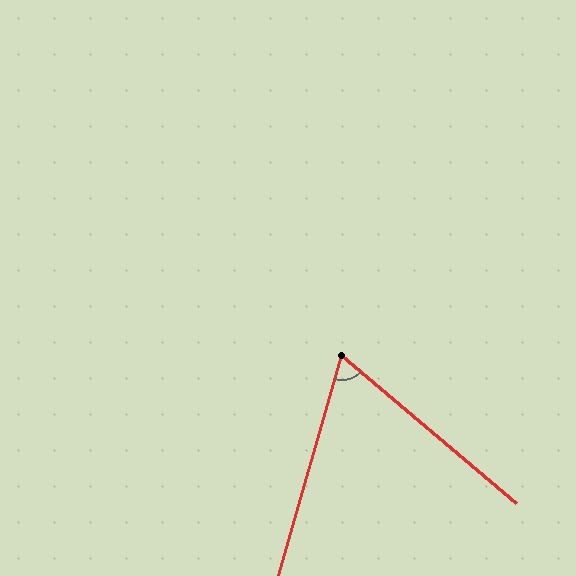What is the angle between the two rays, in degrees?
Approximately 66 degrees.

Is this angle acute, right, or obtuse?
It is acute.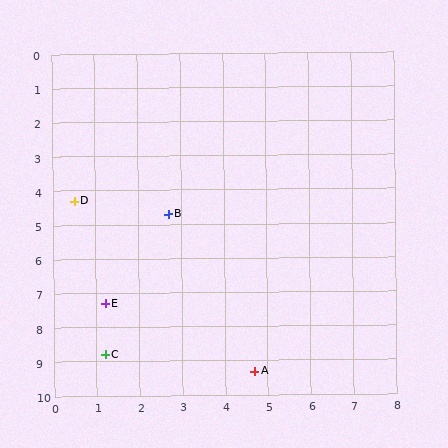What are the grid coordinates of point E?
Point E is at approximately (1.2, 7.3).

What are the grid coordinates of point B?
Point B is at approximately (2.7, 4.7).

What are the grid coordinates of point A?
Point A is at approximately (4.7, 9.3).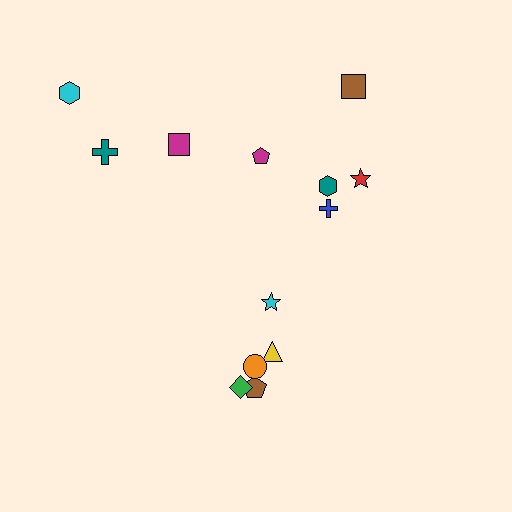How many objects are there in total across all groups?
There are 13 objects.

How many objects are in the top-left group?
There are 3 objects.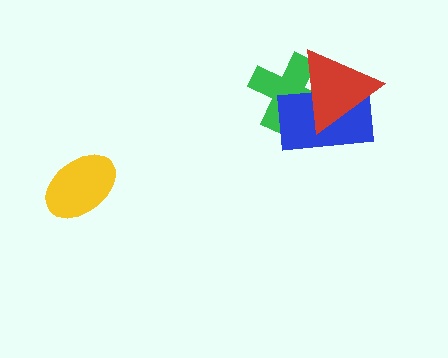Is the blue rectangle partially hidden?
Yes, it is partially covered by another shape.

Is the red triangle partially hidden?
No, no other shape covers it.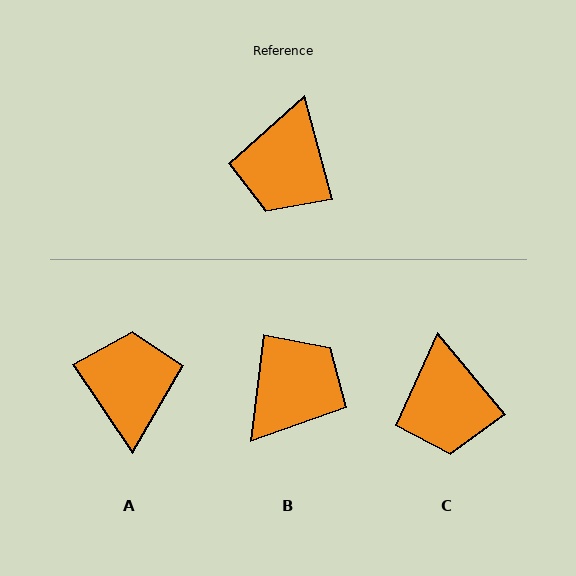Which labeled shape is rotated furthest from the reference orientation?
A, about 161 degrees away.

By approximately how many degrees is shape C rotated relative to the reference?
Approximately 25 degrees counter-clockwise.